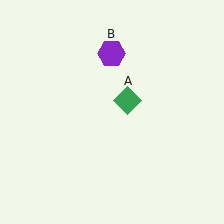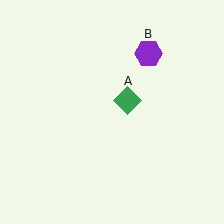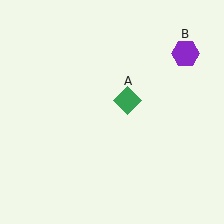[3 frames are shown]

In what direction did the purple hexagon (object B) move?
The purple hexagon (object B) moved right.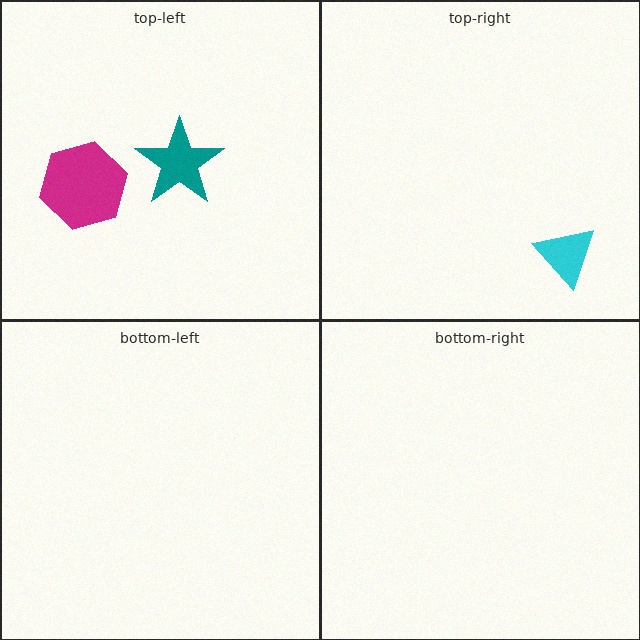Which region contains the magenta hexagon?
The top-left region.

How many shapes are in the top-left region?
2.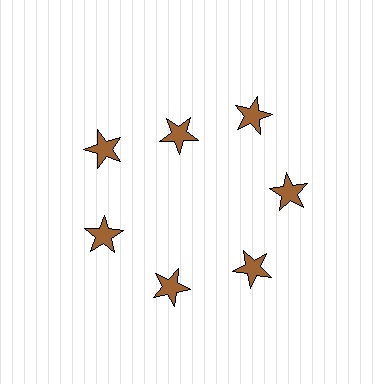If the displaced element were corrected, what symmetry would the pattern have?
It would have 7-fold rotational symmetry — the pattern would map onto itself every 51 degrees.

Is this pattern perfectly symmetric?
No. The 7 brown stars are arranged in a ring, but one element near the 12 o'clock position is pulled inward toward the center, breaking the 7-fold rotational symmetry.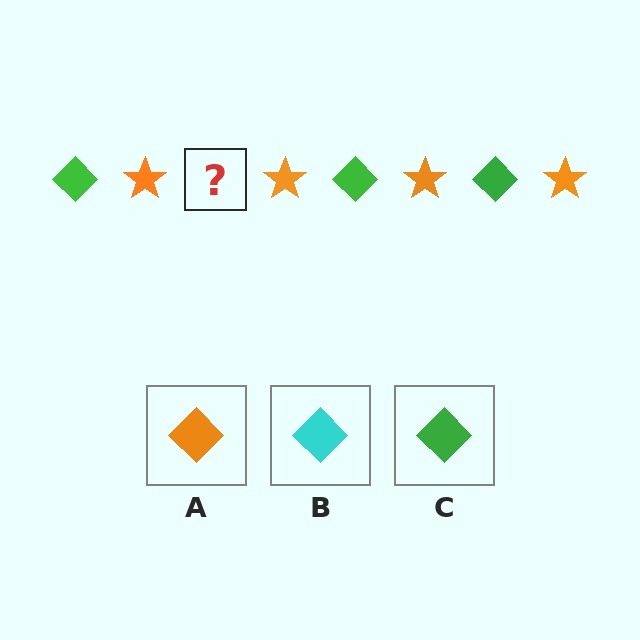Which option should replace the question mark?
Option C.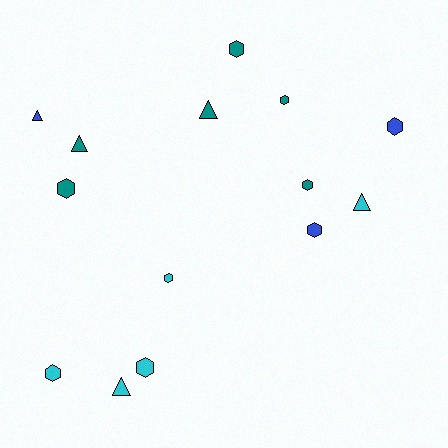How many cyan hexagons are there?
There are 3 cyan hexagons.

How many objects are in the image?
There are 14 objects.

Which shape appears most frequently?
Hexagon, with 9 objects.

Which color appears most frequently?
Teal, with 6 objects.